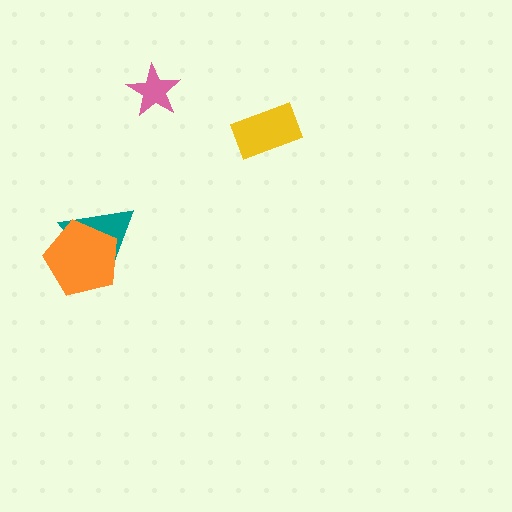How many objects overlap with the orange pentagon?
1 object overlaps with the orange pentagon.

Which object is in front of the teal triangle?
The orange pentagon is in front of the teal triangle.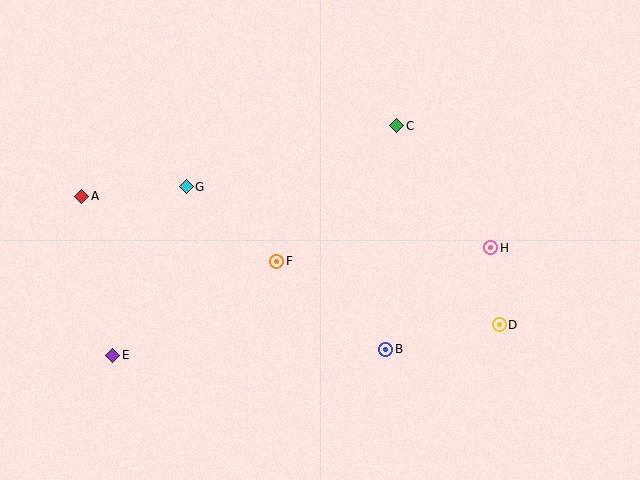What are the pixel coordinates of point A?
Point A is at (82, 196).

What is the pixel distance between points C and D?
The distance between C and D is 224 pixels.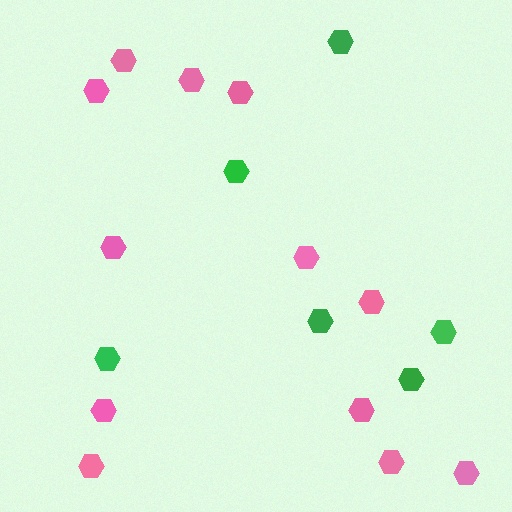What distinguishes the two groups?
There are 2 groups: one group of pink hexagons (12) and one group of green hexagons (6).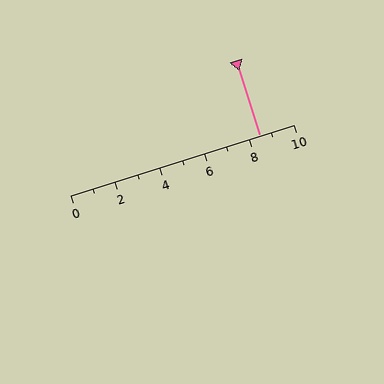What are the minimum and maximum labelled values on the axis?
The axis runs from 0 to 10.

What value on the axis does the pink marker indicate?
The marker indicates approximately 8.5.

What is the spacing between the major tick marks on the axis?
The major ticks are spaced 2 apart.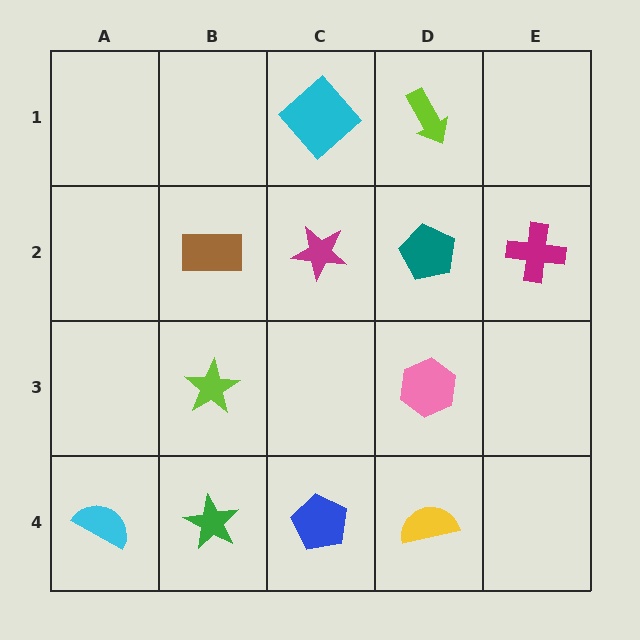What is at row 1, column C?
A cyan diamond.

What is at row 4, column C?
A blue pentagon.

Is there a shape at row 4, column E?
No, that cell is empty.